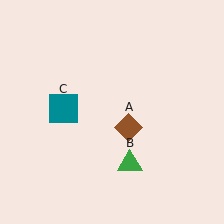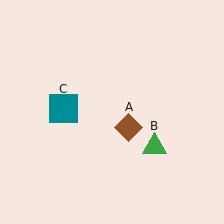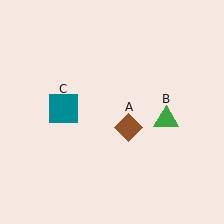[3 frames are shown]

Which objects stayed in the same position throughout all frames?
Brown diamond (object A) and teal square (object C) remained stationary.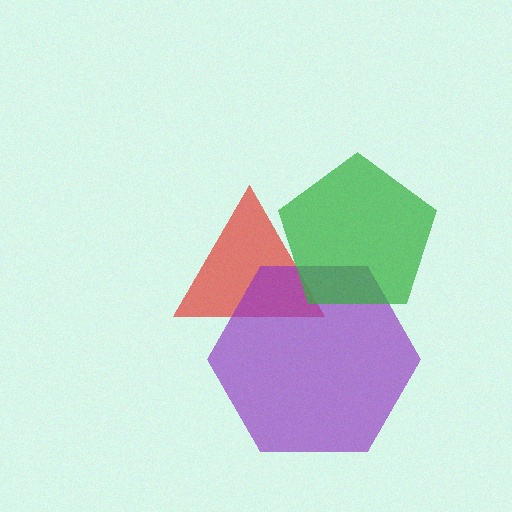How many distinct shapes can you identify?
There are 3 distinct shapes: a red triangle, a purple hexagon, a green pentagon.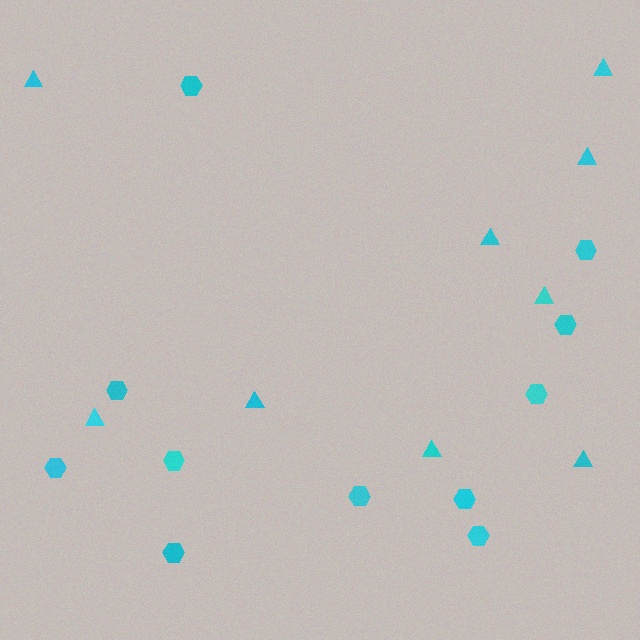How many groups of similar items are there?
There are 2 groups: one group of hexagons (11) and one group of triangles (9).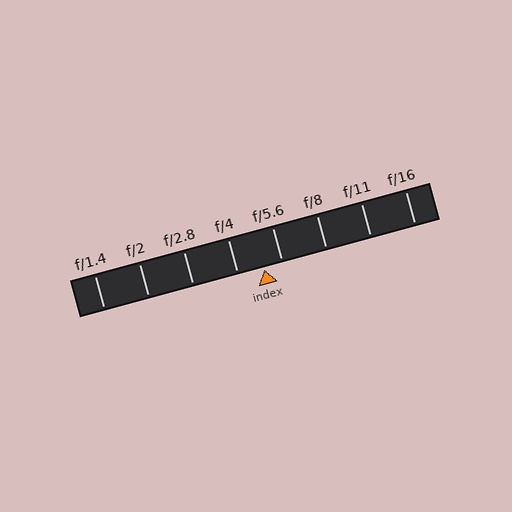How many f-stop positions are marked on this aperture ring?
There are 8 f-stop positions marked.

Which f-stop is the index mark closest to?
The index mark is closest to f/5.6.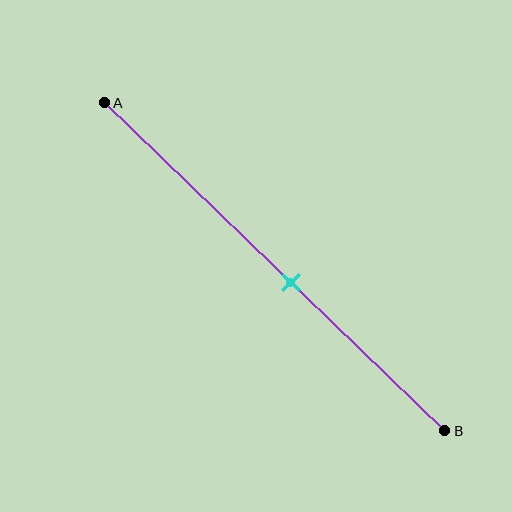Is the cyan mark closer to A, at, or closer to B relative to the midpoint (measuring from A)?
The cyan mark is closer to point B than the midpoint of segment AB.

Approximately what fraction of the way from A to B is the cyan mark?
The cyan mark is approximately 55% of the way from A to B.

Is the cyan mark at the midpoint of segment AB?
No, the mark is at about 55% from A, not at the 50% midpoint.